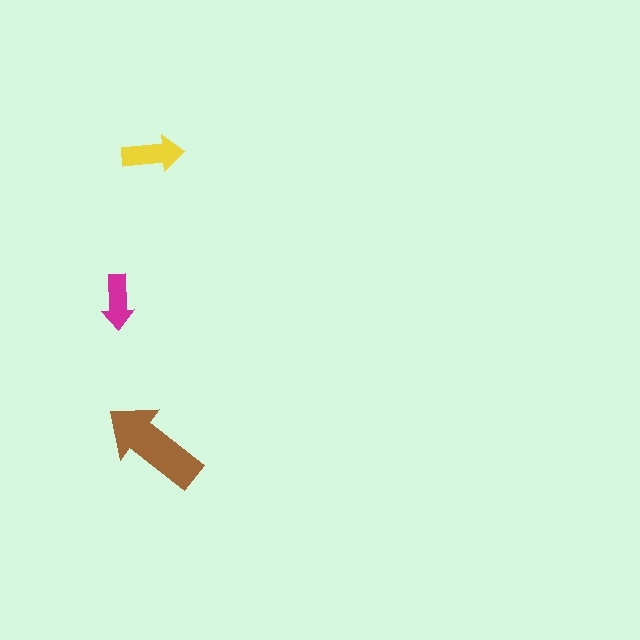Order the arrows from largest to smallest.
the brown one, the yellow one, the magenta one.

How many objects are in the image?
There are 3 objects in the image.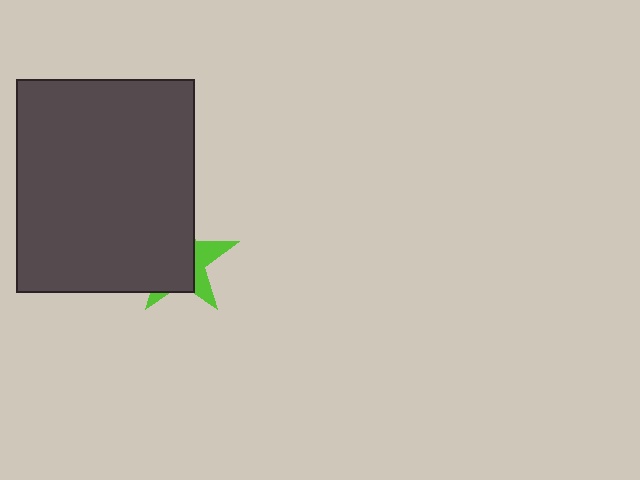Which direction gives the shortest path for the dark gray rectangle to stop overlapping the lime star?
Moving left gives the shortest separation.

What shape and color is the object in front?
The object in front is a dark gray rectangle.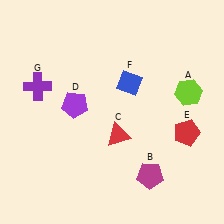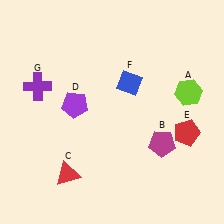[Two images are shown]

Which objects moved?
The objects that moved are: the magenta pentagon (B), the red triangle (C).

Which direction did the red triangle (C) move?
The red triangle (C) moved left.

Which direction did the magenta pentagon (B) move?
The magenta pentagon (B) moved up.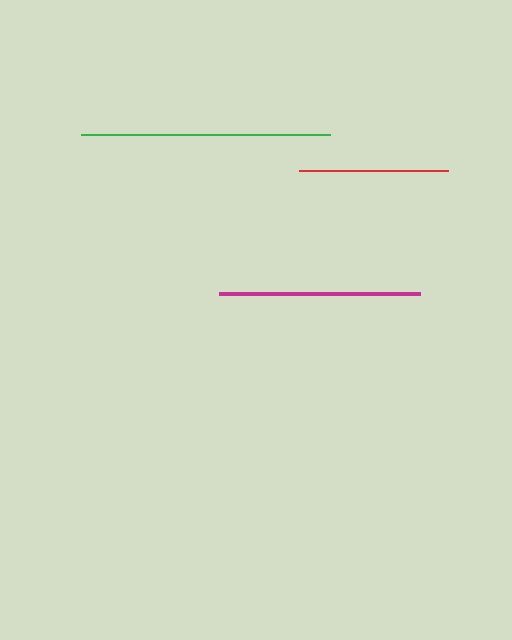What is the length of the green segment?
The green segment is approximately 250 pixels long.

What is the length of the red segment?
The red segment is approximately 149 pixels long.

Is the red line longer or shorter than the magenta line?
The magenta line is longer than the red line.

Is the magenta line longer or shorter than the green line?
The green line is longer than the magenta line.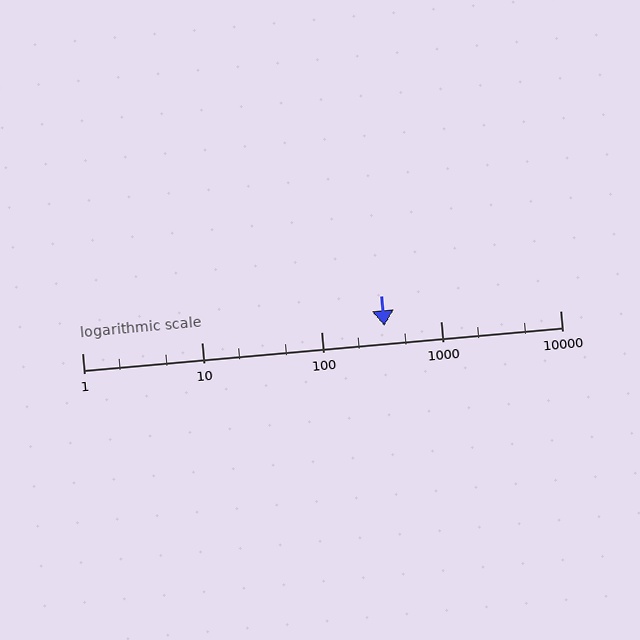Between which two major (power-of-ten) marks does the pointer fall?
The pointer is between 100 and 1000.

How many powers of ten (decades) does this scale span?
The scale spans 4 decades, from 1 to 10000.